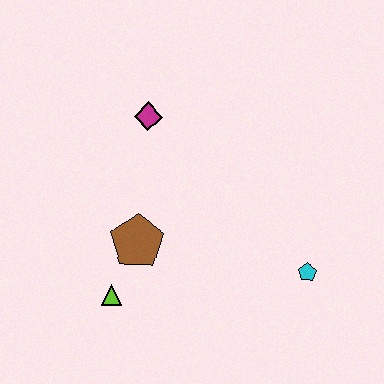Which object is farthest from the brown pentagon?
The cyan pentagon is farthest from the brown pentagon.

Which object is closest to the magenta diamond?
The brown pentagon is closest to the magenta diamond.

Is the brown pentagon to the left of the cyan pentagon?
Yes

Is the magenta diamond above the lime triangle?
Yes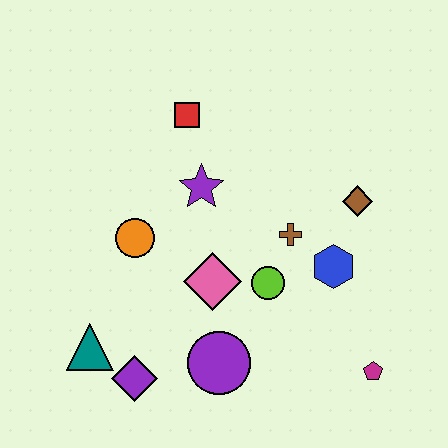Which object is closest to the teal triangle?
The purple diamond is closest to the teal triangle.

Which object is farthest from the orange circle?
The magenta pentagon is farthest from the orange circle.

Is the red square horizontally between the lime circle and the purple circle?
No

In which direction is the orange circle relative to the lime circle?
The orange circle is to the left of the lime circle.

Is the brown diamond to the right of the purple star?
Yes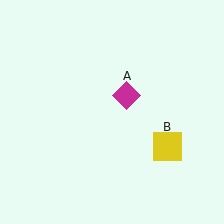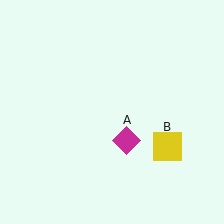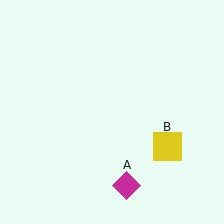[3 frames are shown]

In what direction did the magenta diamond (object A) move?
The magenta diamond (object A) moved down.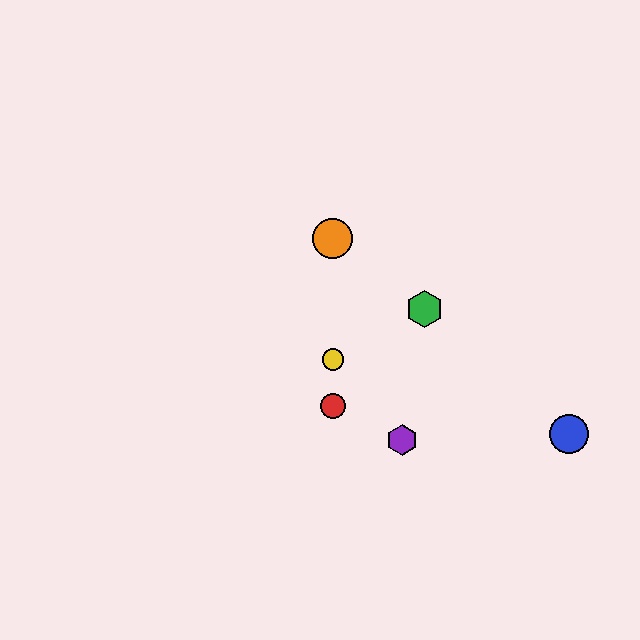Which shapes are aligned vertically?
The red circle, the yellow circle, the orange circle are aligned vertically.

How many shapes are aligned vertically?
3 shapes (the red circle, the yellow circle, the orange circle) are aligned vertically.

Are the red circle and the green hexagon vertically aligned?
No, the red circle is at x≈333 and the green hexagon is at x≈424.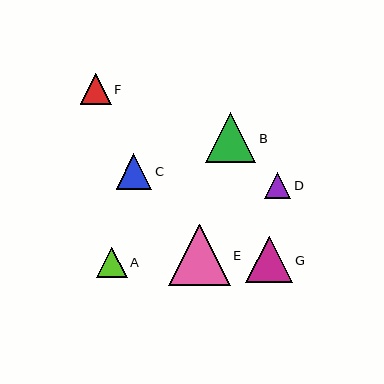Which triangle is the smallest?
Triangle D is the smallest with a size of approximately 26 pixels.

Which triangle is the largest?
Triangle E is the largest with a size of approximately 62 pixels.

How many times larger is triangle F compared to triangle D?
Triangle F is approximately 1.2 times the size of triangle D.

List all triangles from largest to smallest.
From largest to smallest: E, B, G, C, F, A, D.